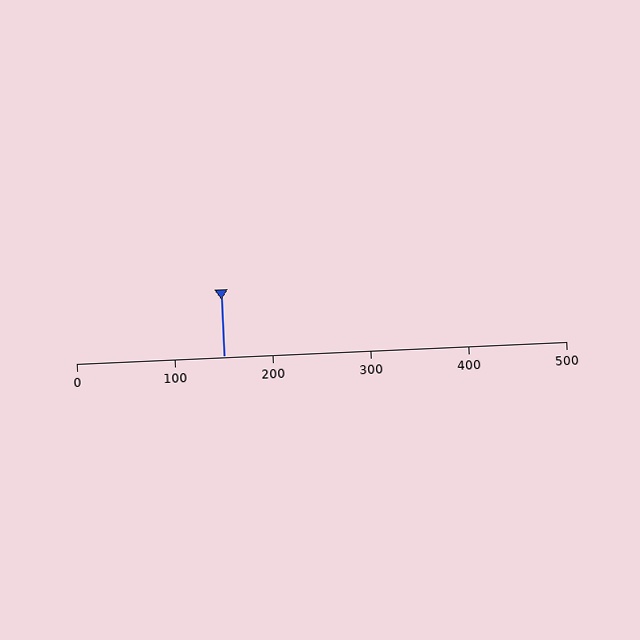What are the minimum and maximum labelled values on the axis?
The axis runs from 0 to 500.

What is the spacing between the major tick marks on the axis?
The major ticks are spaced 100 apart.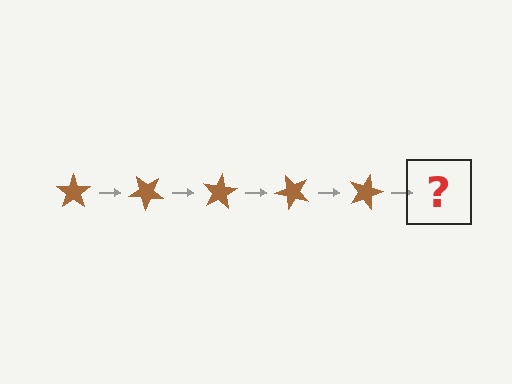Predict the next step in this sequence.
The next step is a brown star rotated 200 degrees.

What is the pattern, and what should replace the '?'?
The pattern is that the star rotates 40 degrees each step. The '?' should be a brown star rotated 200 degrees.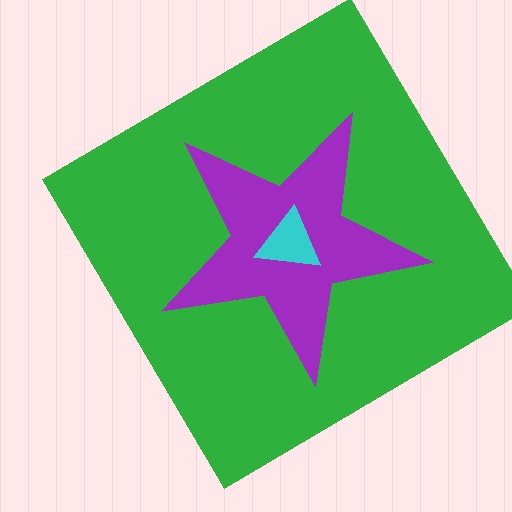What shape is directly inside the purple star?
The cyan triangle.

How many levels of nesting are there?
3.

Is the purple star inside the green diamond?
Yes.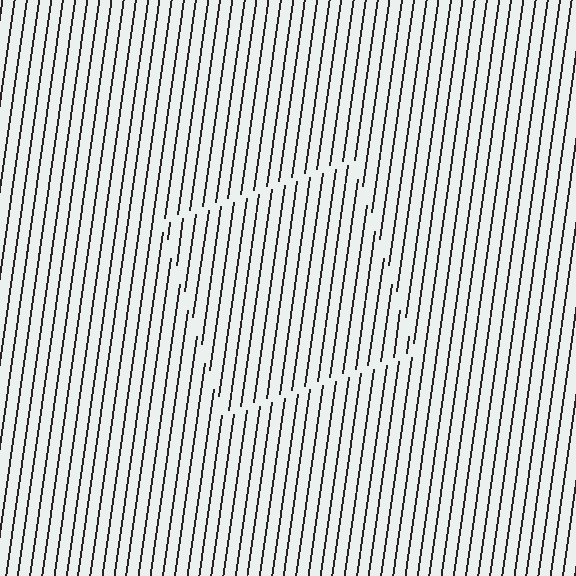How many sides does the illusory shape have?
4 sides — the line-ends trace a square.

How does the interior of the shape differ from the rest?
The interior of the shape contains the same grating, shifted by half a period — the contour is defined by the phase discontinuity where line-ends from the inner and outer gratings abut.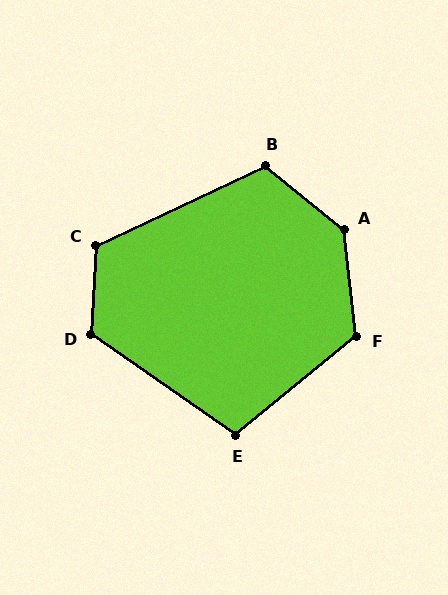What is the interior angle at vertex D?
Approximately 121 degrees (obtuse).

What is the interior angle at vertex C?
Approximately 119 degrees (obtuse).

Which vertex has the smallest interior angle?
E, at approximately 106 degrees.